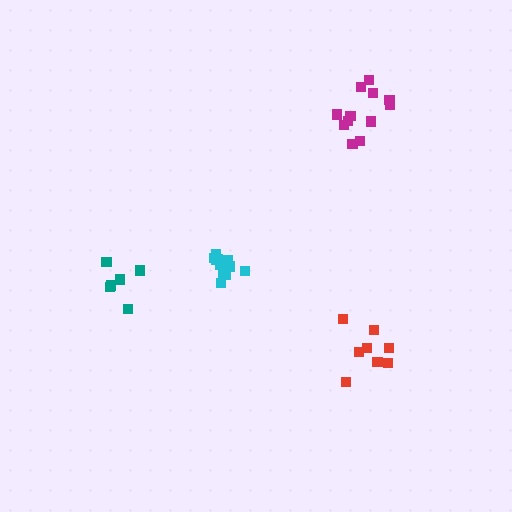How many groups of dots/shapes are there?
There are 4 groups.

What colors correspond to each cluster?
The clusters are colored: red, cyan, magenta, teal.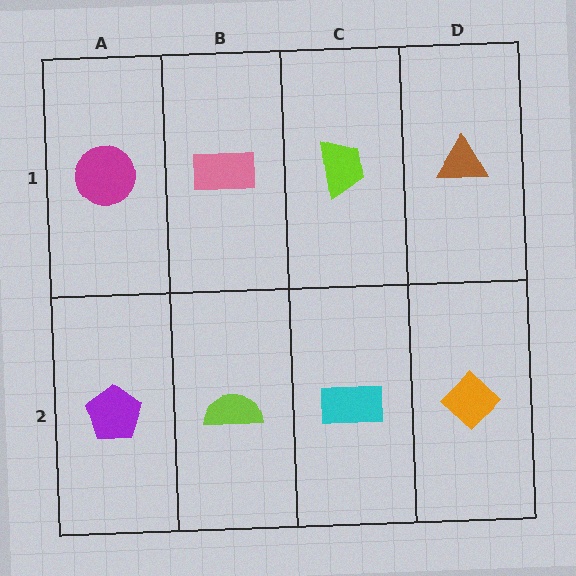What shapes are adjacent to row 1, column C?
A cyan rectangle (row 2, column C), a pink rectangle (row 1, column B), a brown triangle (row 1, column D).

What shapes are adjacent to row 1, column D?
An orange diamond (row 2, column D), a lime trapezoid (row 1, column C).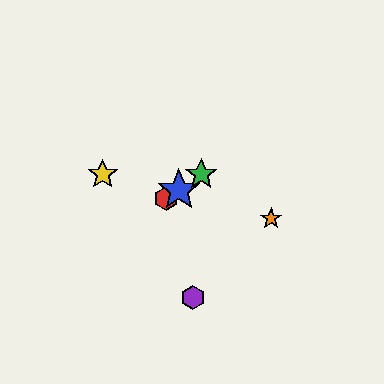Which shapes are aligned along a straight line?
The red hexagon, the blue star, the green star are aligned along a straight line.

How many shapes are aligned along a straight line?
3 shapes (the red hexagon, the blue star, the green star) are aligned along a straight line.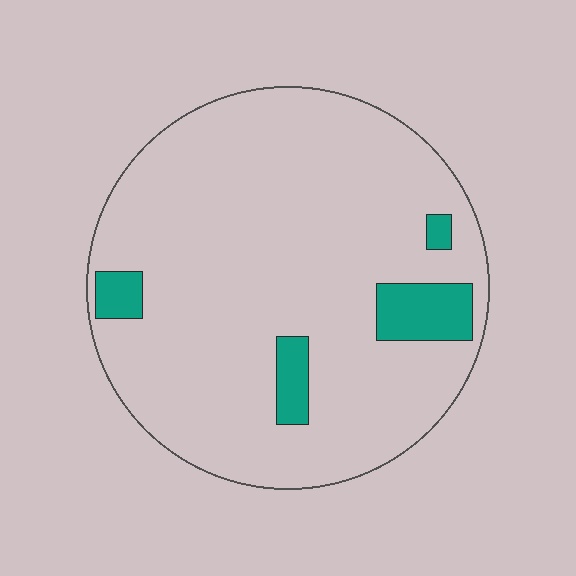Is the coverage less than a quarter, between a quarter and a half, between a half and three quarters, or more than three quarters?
Less than a quarter.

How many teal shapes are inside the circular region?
4.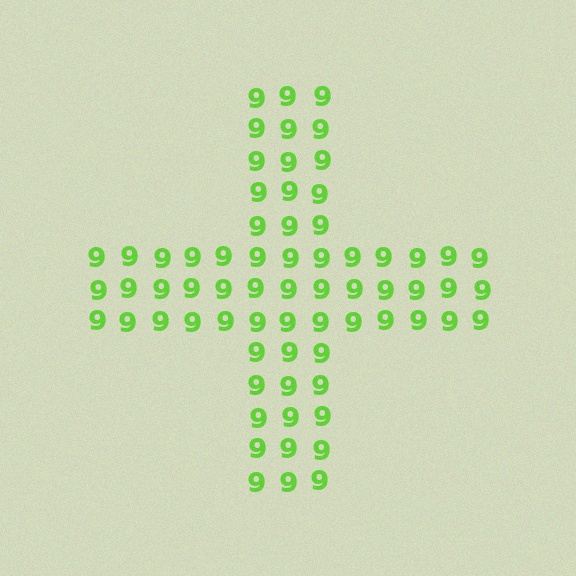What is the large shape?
The large shape is a cross.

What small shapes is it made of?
It is made of small digit 9's.